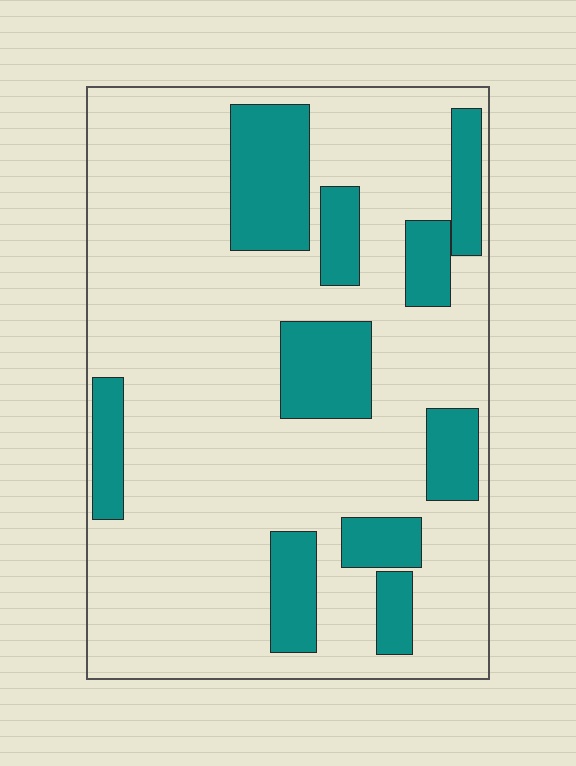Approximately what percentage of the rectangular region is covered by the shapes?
Approximately 25%.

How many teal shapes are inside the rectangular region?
10.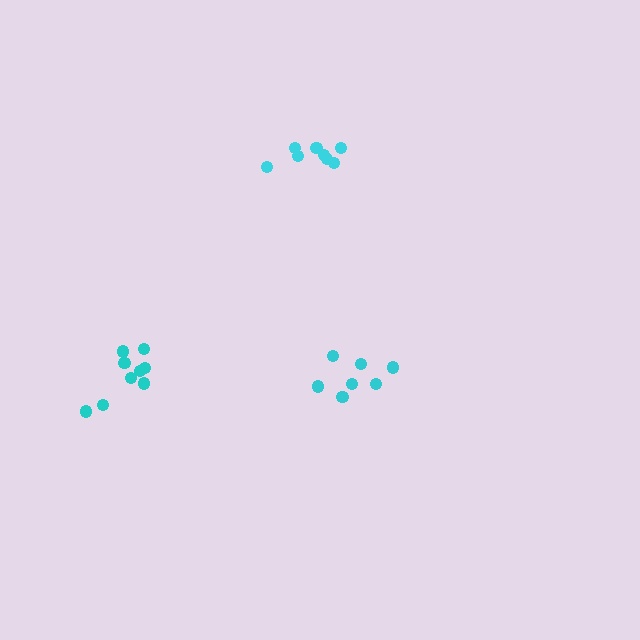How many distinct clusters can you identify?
There are 3 distinct clusters.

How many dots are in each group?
Group 1: 7 dots, Group 2: 8 dots, Group 3: 9 dots (24 total).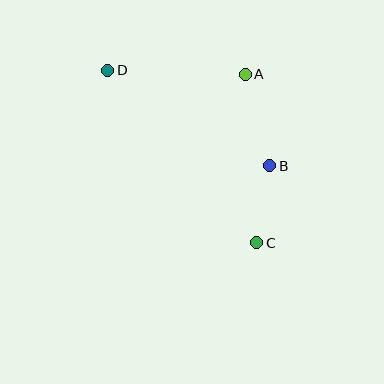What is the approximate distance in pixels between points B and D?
The distance between B and D is approximately 188 pixels.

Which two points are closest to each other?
Points B and C are closest to each other.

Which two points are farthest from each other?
Points C and D are farthest from each other.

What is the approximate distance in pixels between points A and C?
The distance between A and C is approximately 169 pixels.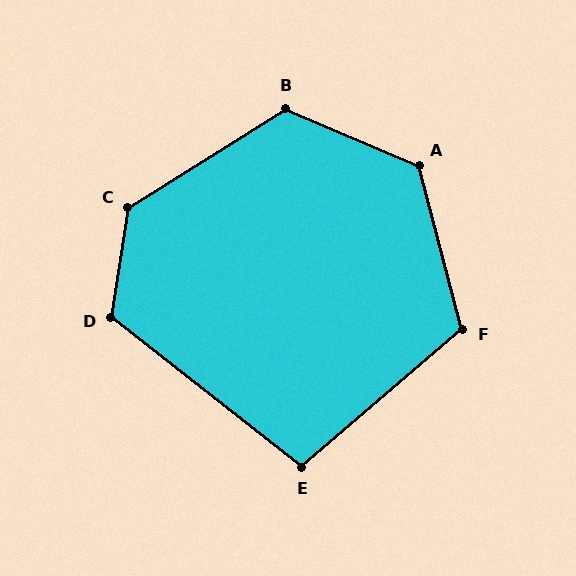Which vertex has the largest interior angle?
C, at approximately 131 degrees.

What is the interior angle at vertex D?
Approximately 120 degrees (obtuse).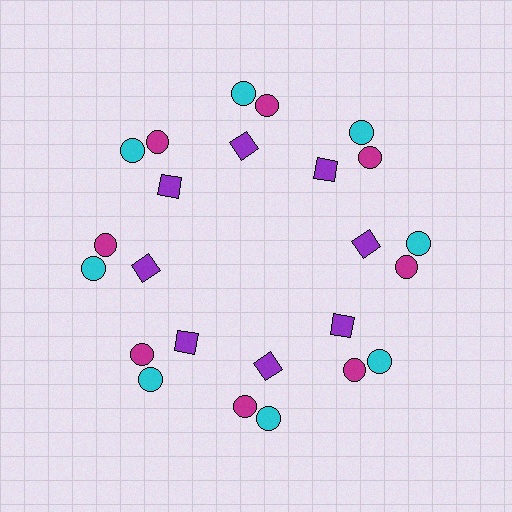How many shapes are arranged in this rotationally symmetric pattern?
There are 24 shapes, arranged in 8 groups of 3.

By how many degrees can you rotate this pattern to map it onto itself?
The pattern maps onto itself every 45 degrees of rotation.